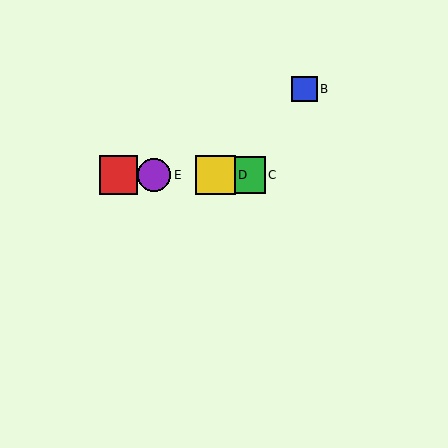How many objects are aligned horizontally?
4 objects (A, C, D, E) are aligned horizontally.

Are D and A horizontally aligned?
Yes, both are at y≈175.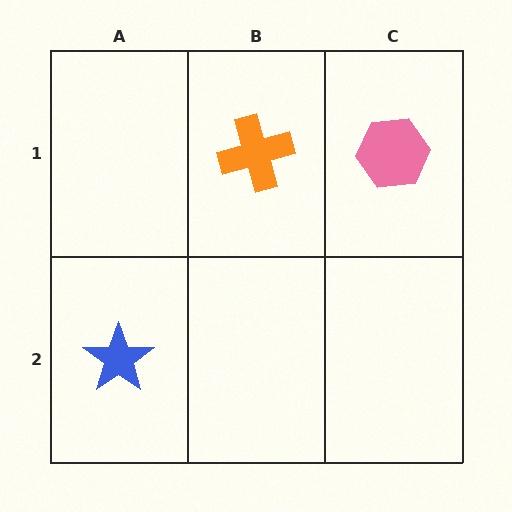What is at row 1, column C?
A pink hexagon.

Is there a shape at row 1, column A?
No, that cell is empty.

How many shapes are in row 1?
2 shapes.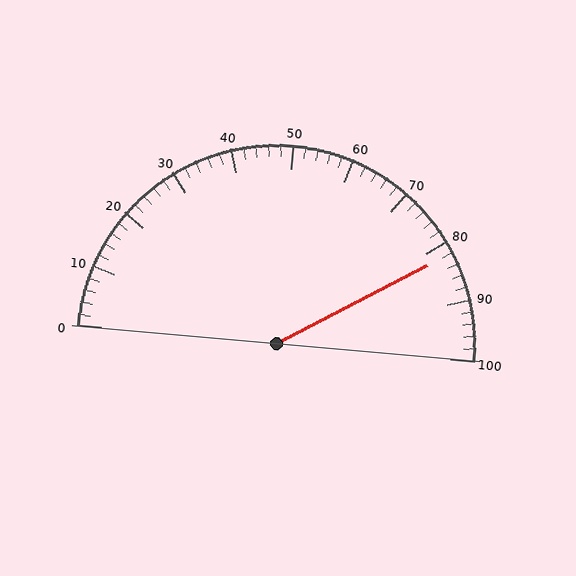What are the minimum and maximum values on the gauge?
The gauge ranges from 0 to 100.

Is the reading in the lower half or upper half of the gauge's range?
The reading is in the upper half of the range (0 to 100).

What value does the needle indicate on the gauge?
The needle indicates approximately 82.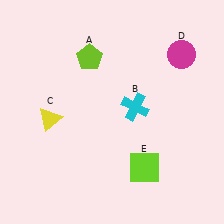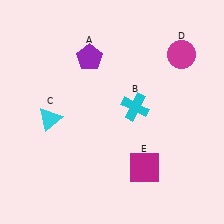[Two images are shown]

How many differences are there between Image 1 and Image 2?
There are 3 differences between the two images.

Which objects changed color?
A changed from lime to purple. C changed from yellow to cyan. E changed from lime to magenta.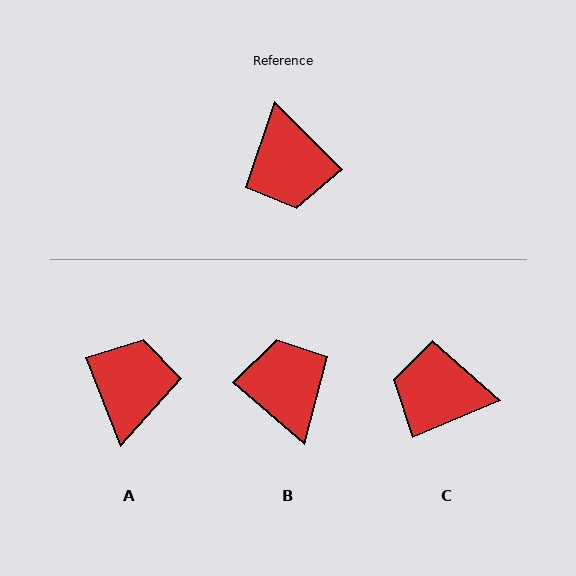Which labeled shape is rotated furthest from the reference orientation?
B, about 176 degrees away.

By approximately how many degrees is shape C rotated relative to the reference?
Approximately 113 degrees clockwise.